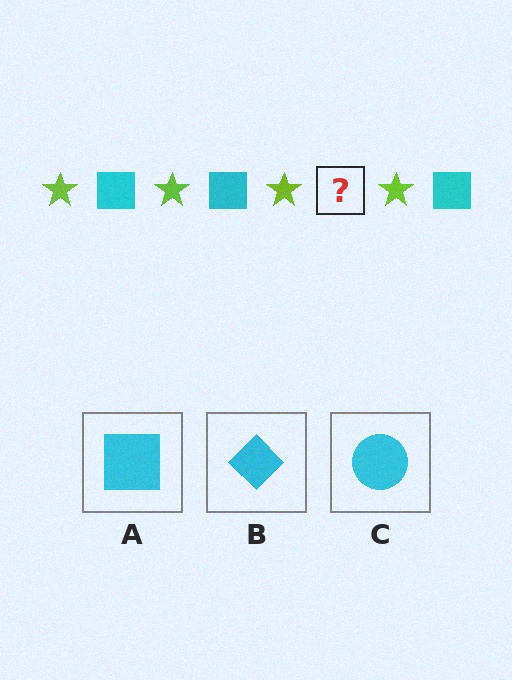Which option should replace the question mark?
Option A.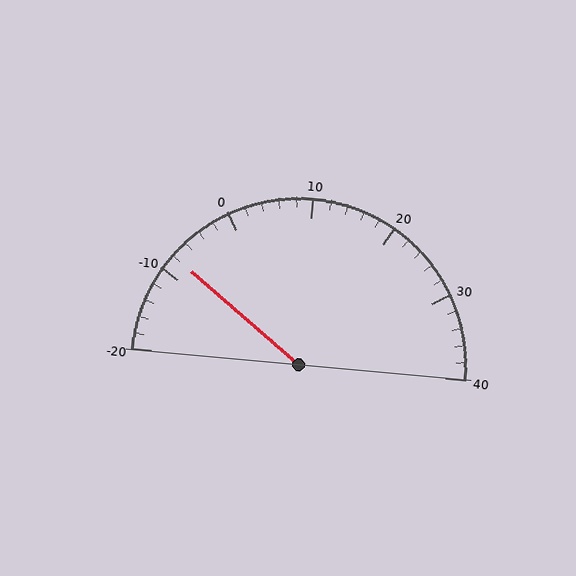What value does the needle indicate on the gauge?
The needle indicates approximately -8.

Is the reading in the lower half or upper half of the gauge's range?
The reading is in the lower half of the range (-20 to 40).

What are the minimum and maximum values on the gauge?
The gauge ranges from -20 to 40.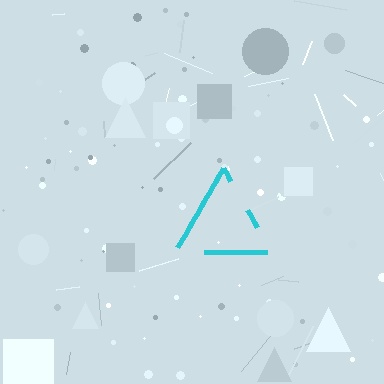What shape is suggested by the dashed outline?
The dashed outline suggests a triangle.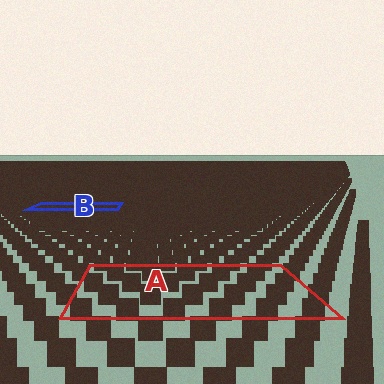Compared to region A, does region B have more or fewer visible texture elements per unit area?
Region B has more texture elements per unit area — they are packed more densely because it is farther away.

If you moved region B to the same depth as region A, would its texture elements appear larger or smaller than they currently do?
They would appear larger. At a closer depth, the same texture elements are projected at a bigger on-screen size.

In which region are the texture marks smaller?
The texture marks are smaller in region B, because it is farther away.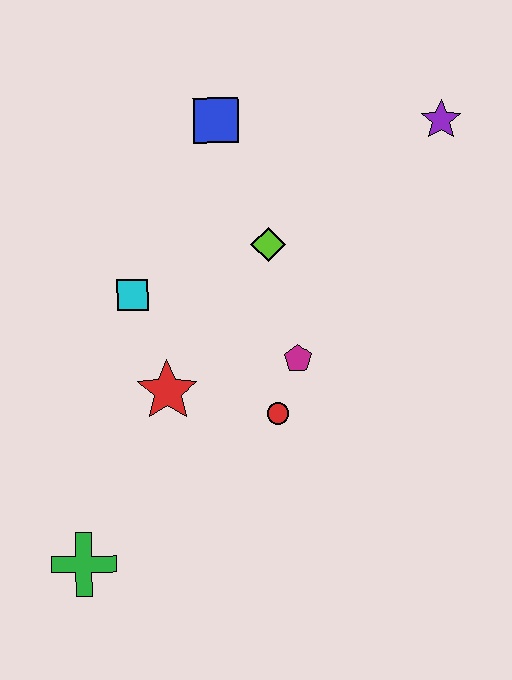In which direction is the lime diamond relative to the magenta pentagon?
The lime diamond is above the magenta pentagon.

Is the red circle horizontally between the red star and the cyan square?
No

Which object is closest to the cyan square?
The red star is closest to the cyan square.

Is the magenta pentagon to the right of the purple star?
No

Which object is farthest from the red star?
The purple star is farthest from the red star.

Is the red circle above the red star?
No